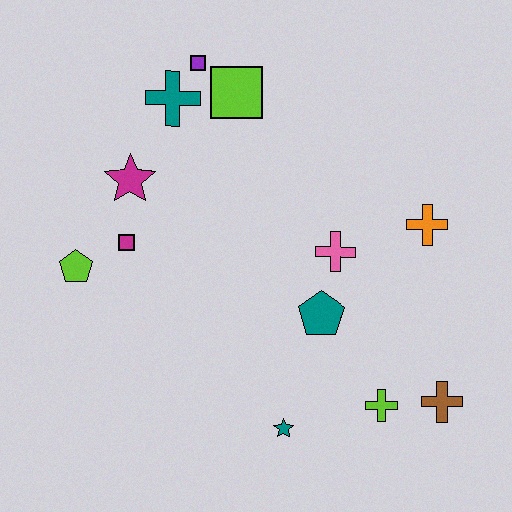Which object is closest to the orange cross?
The pink cross is closest to the orange cross.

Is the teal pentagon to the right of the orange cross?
No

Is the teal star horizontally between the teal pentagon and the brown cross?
No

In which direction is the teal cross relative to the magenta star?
The teal cross is above the magenta star.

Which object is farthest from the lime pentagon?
The brown cross is farthest from the lime pentagon.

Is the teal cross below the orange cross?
No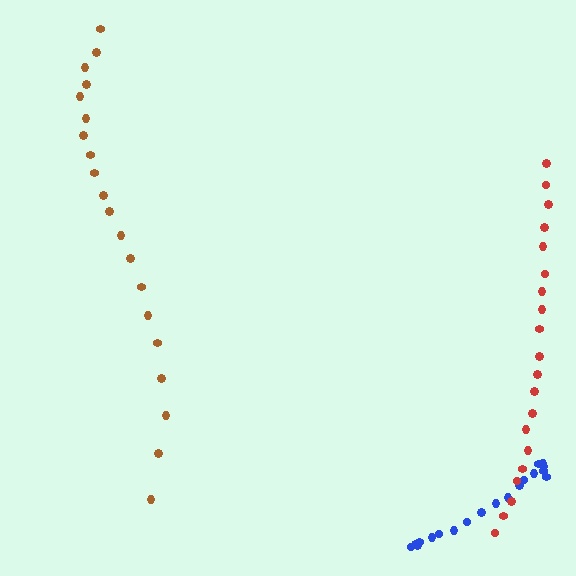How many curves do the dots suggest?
There are 3 distinct paths.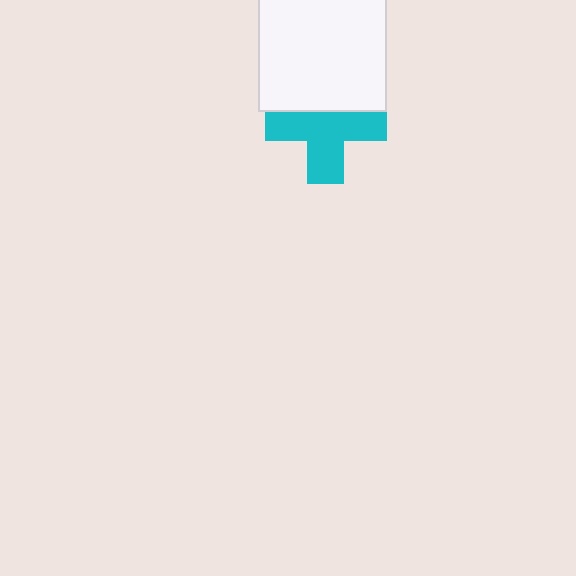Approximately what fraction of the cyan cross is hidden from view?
Roughly 32% of the cyan cross is hidden behind the white rectangle.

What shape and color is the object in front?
The object in front is a white rectangle.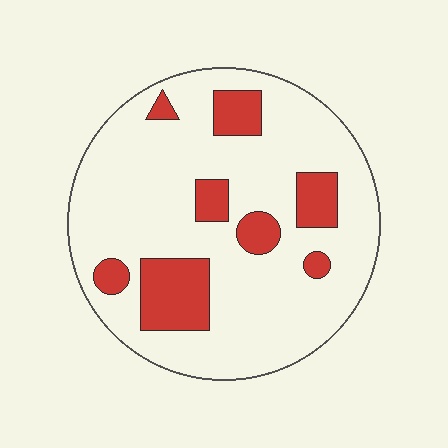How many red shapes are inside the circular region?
8.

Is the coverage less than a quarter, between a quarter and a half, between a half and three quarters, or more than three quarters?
Less than a quarter.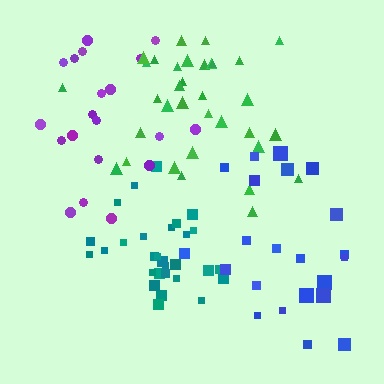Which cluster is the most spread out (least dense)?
Purple.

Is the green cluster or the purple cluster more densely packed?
Green.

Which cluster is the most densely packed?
Green.